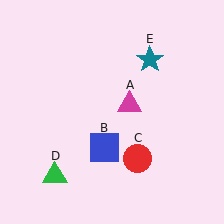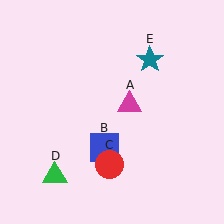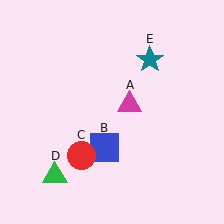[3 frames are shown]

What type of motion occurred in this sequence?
The red circle (object C) rotated clockwise around the center of the scene.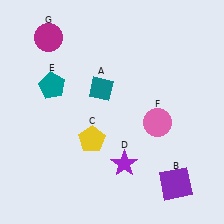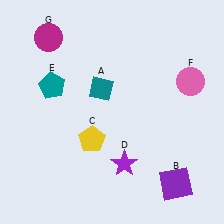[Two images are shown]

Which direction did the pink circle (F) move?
The pink circle (F) moved up.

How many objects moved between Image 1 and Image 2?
1 object moved between the two images.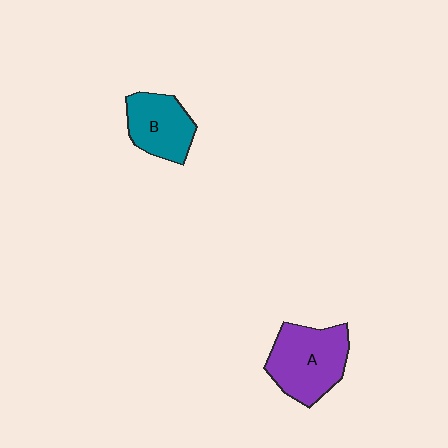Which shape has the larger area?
Shape A (purple).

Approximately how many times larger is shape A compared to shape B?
Approximately 1.4 times.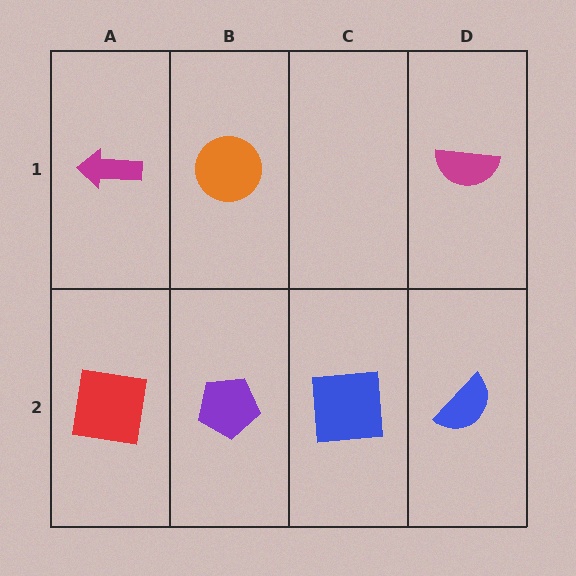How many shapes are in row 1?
3 shapes.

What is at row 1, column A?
A magenta arrow.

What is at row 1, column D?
A magenta semicircle.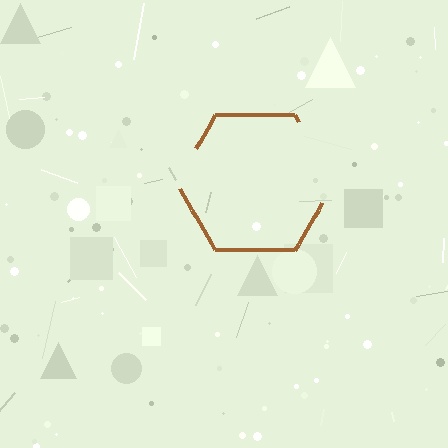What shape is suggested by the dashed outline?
The dashed outline suggests a hexagon.